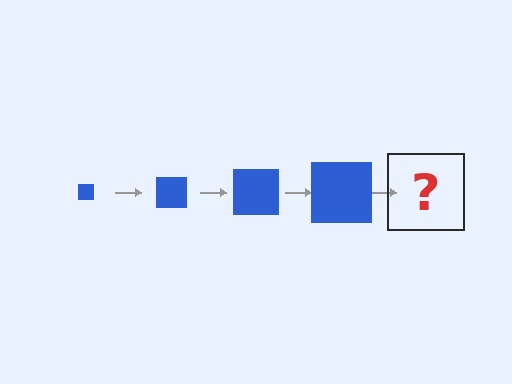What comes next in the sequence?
The next element should be a blue square, larger than the previous one.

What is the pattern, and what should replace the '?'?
The pattern is that the square gets progressively larger each step. The '?' should be a blue square, larger than the previous one.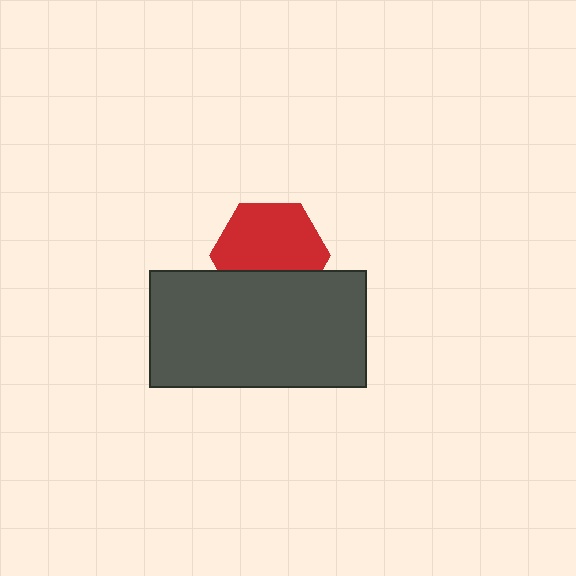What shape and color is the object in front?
The object in front is a dark gray rectangle.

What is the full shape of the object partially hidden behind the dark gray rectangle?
The partially hidden object is a red hexagon.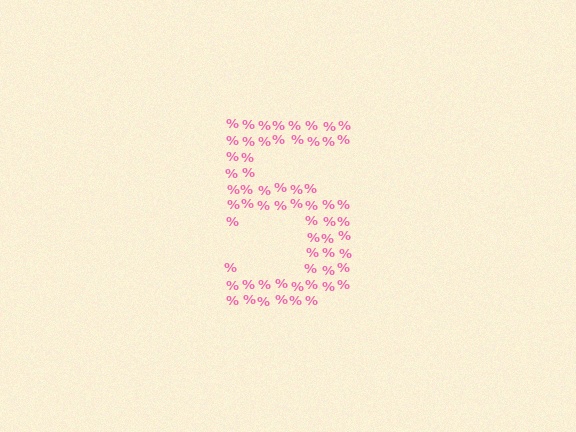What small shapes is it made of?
It is made of small percent signs.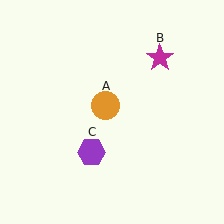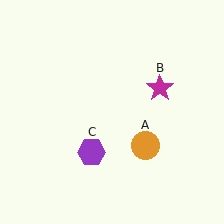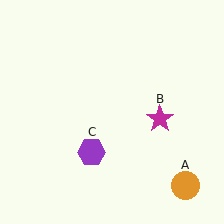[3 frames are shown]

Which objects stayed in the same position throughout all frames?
Purple hexagon (object C) remained stationary.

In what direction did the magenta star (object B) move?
The magenta star (object B) moved down.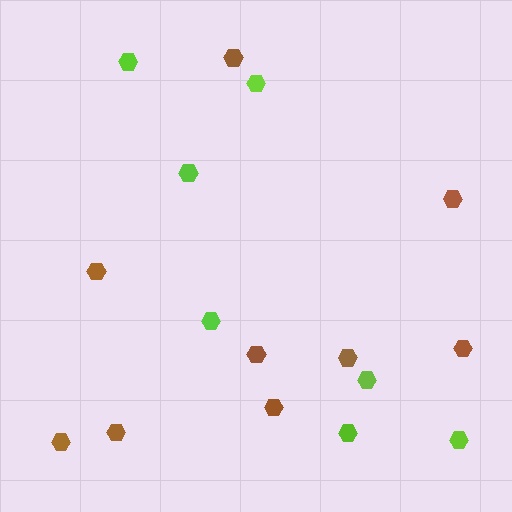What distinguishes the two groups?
There are 2 groups: one group of brown hexagons (9) and one group of lime hexagons (7).